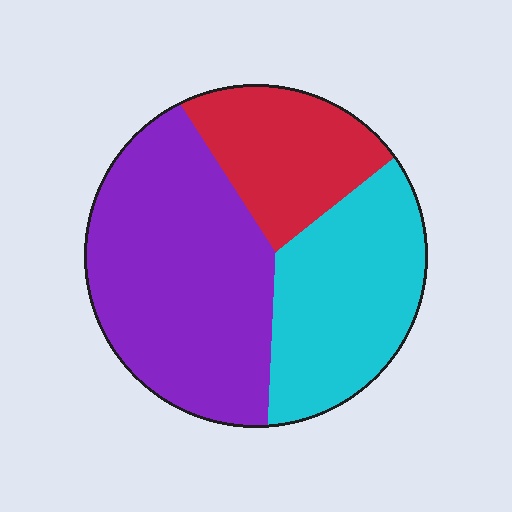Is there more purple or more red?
Purple.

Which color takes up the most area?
Purple, at roughly 45%.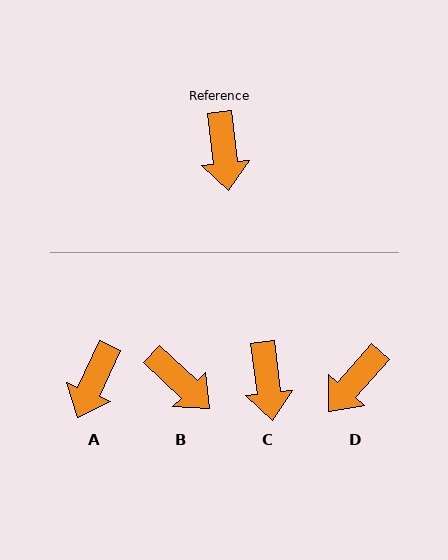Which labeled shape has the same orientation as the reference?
C.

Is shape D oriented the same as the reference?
No, it is off by about 48 degrees.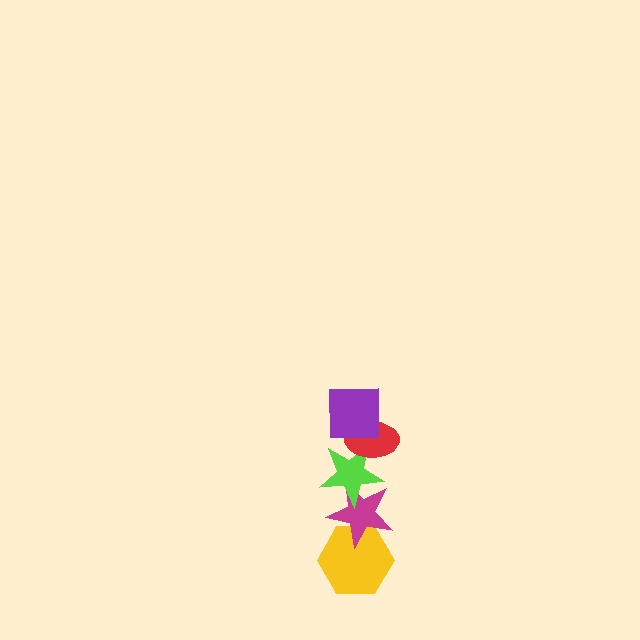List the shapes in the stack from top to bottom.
From top to bottom: the purple square, the red ellipse, the lime star, the magenta star, the yellow hexagon.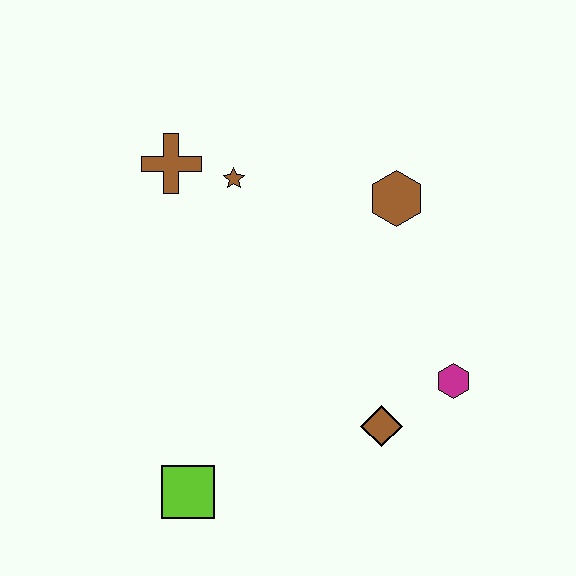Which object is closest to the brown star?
The brown cross is closest to the brown star.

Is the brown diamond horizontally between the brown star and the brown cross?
No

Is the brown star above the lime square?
Yes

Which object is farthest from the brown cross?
The magenta hexagon is farthest from the brown cross.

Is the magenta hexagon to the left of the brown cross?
No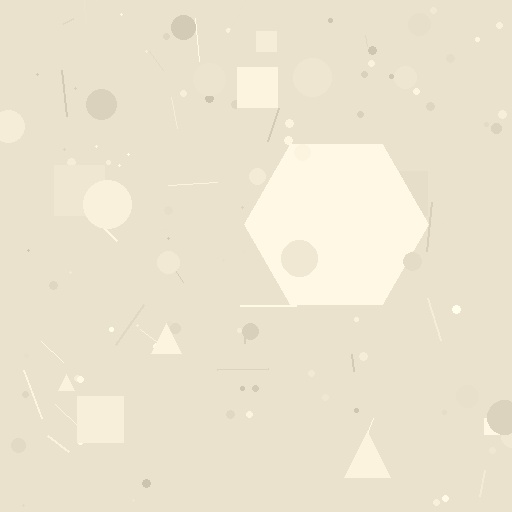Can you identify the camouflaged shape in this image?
The camouflaged shape is a hexagon.